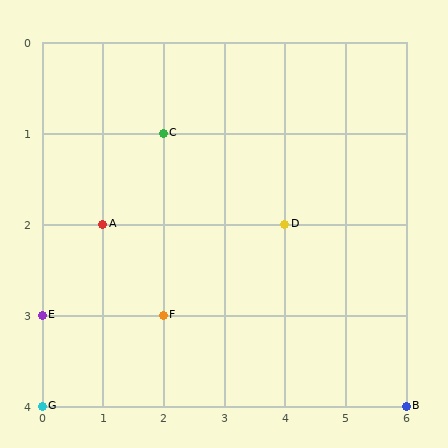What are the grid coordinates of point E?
Point E is at grid coordinates (0, 3).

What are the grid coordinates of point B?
Point B is at grid coordinates (6, 4).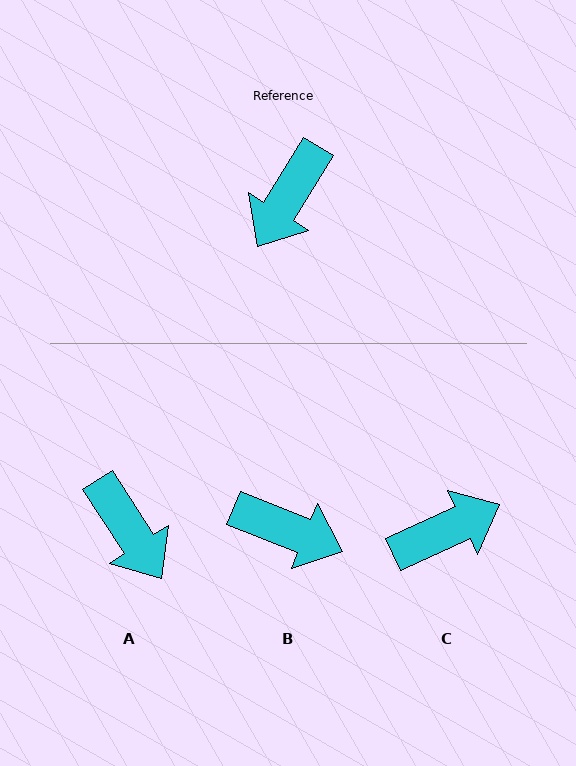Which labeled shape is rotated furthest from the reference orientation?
C, about 147 degrees away.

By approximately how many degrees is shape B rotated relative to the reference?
Approximately 100 degrees counter-clockwise.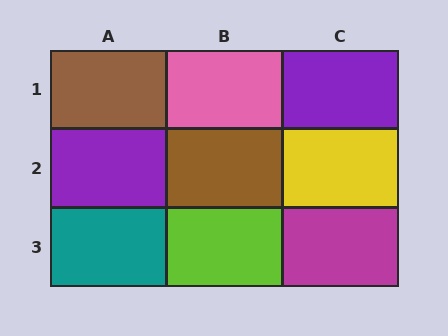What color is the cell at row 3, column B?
Lime.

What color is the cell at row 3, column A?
Teal.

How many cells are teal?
1 cell is teal.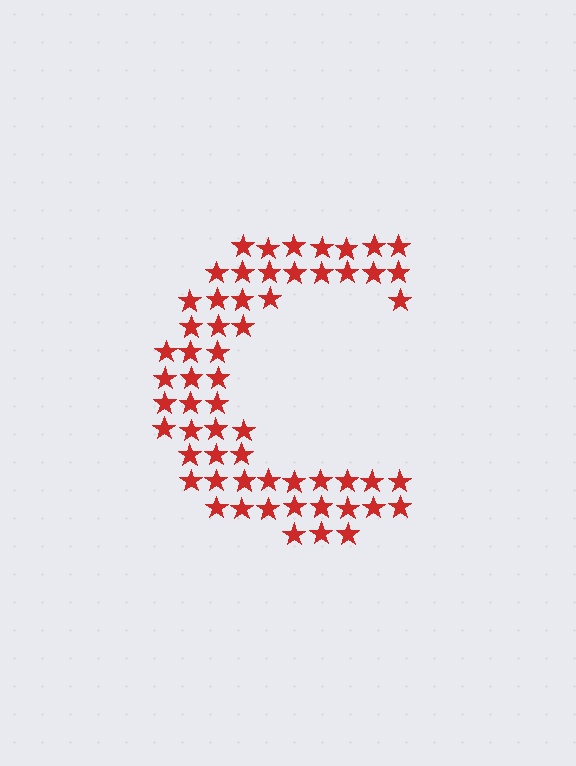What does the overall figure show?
The overall figure shows the letter C.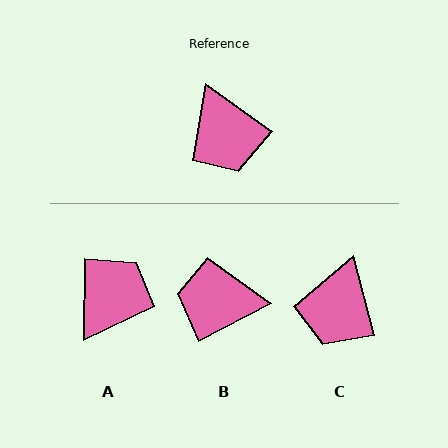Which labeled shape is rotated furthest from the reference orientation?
A, about 125 degrees away.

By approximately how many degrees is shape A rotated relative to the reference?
Approximately 125 degrees counter-clockwise.